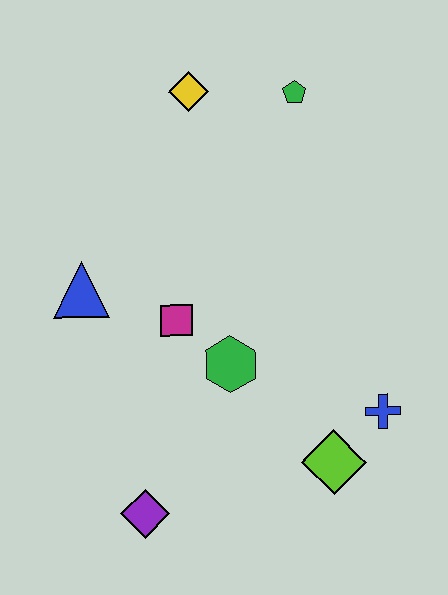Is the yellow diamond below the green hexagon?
No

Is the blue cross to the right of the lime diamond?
Yes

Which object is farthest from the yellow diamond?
The purple diamond is farthest from the yellow diamond.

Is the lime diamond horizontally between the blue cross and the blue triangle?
Yes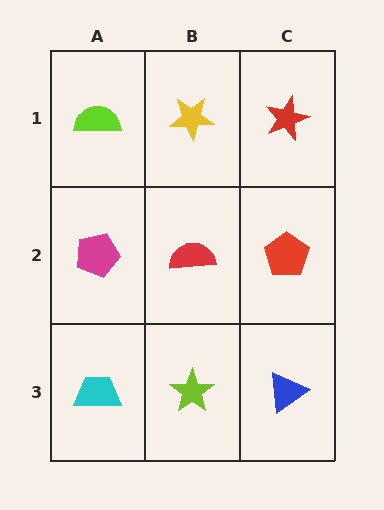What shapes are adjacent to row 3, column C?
A red pentagon (row 2, column C), a lime star (row 3, column B).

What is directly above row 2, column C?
A red star.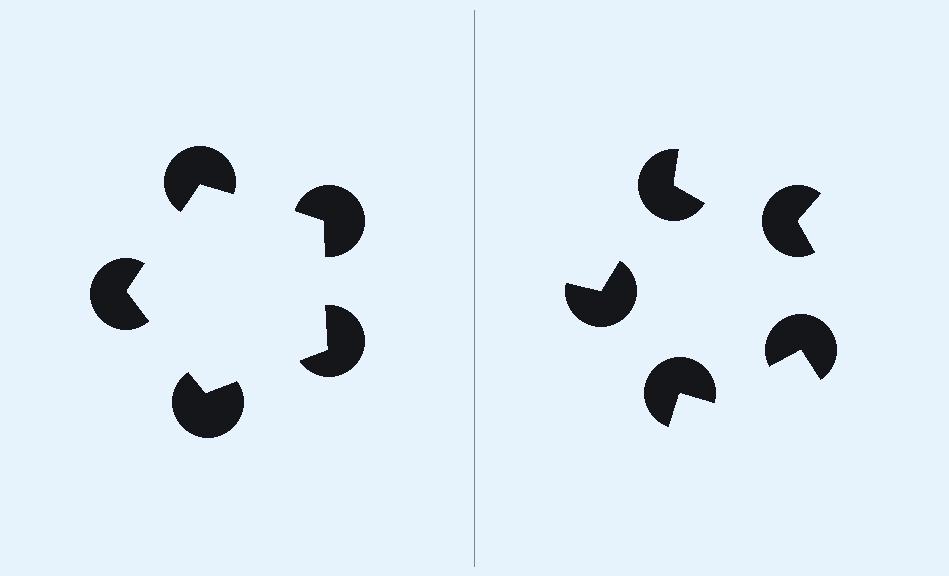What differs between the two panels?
The pac-man discs are positioned identically on both sides; only the wedge orientations differ. On the left they align to a pentagon; on the right they are misaligned.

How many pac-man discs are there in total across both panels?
10 — 5 on each side.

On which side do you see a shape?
An illusory pentagon appears on the left side. On the right side the wedge cuts are rotated, so no coherent shape forms.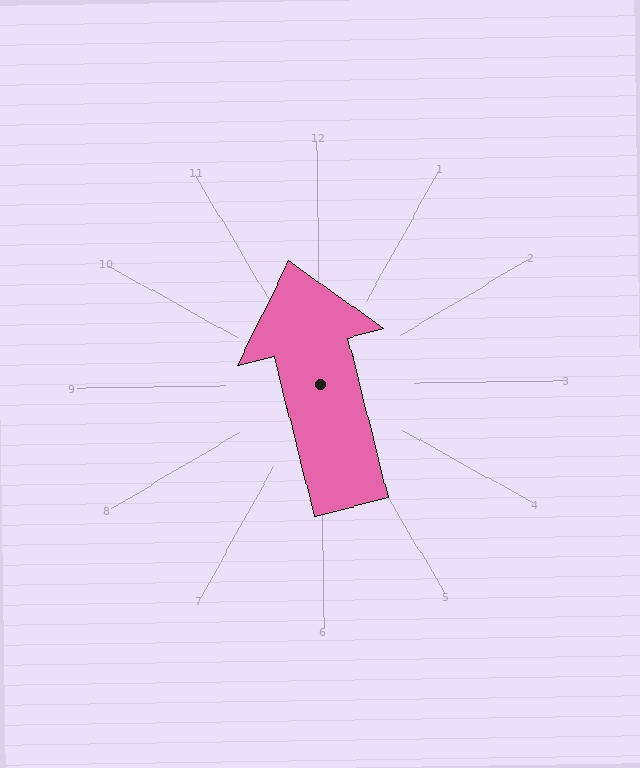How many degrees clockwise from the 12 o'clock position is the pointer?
Approximately 346 degrees.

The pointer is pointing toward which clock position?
Roughly 12 o'clock.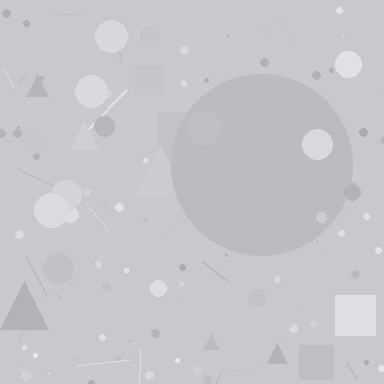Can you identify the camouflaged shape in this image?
The camouflaged shape is a circle.